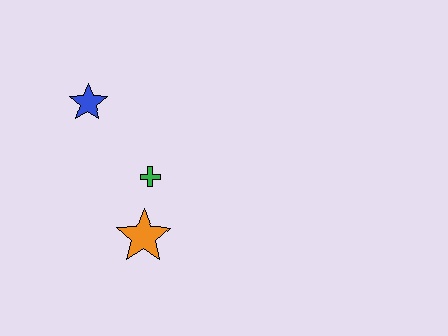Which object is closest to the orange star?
The green cross is closest to the orange star.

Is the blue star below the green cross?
No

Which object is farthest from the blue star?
The orange star is farthest from the blue star.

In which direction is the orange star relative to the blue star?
The orange star is below the blue star.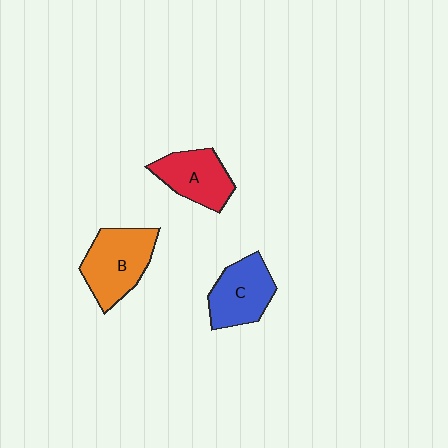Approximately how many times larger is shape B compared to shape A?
Approximately 1.3 times.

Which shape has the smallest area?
Shape A (red).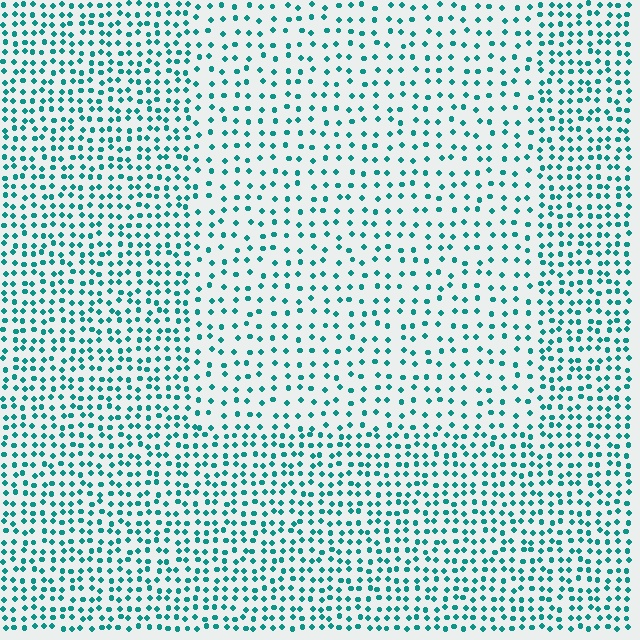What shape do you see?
I see a rectangle.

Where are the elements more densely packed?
The elements are more densely packed outside the rectangle boundary.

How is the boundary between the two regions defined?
The boundary is defined by a change in element density (approximately 1.8x ratio). All elements are the same color, size, and shape.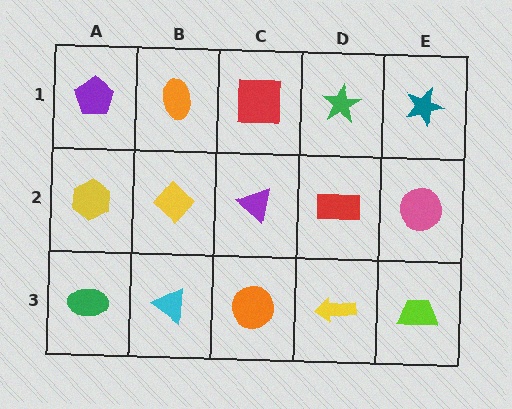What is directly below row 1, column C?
A purple triangle.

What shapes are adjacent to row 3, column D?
A red rectangle (row 2, column D), an orange circle (row 3, column C), a lime trapezoid (row 3, column E).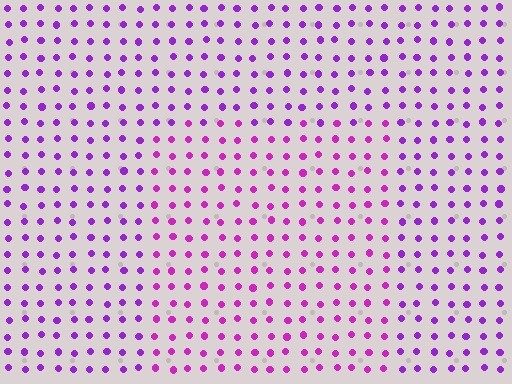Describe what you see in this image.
The image is filled with small purple elements in a uniform arrangement. A rectangle-shaped region is visible where the elements are tinted to a slightly different hue, forming a subtle color boundary.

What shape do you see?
I see a rectangle.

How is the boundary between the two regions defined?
The boundary is defined purely by a slight shift in hue (about 24 degrees). Spacing, size, and orientation are identical on both sides.